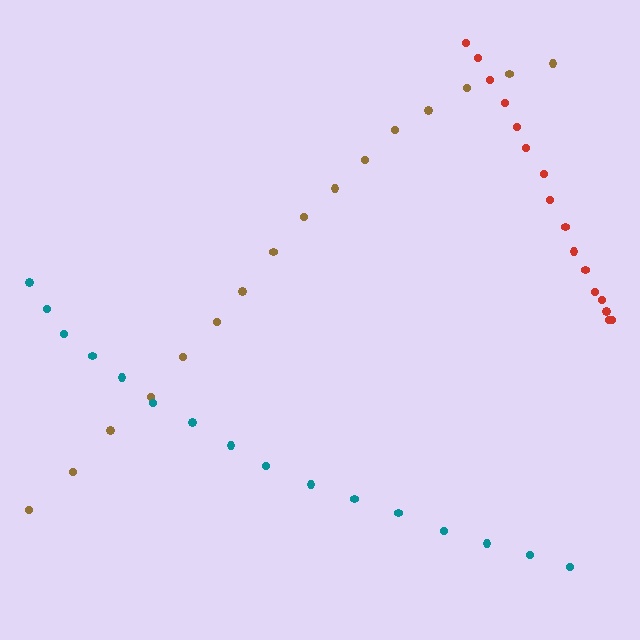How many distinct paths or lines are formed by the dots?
There are 3 distinct paths.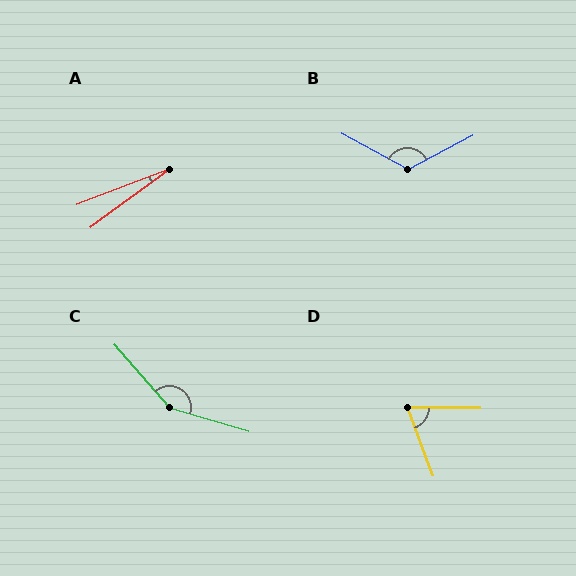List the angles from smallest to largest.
A (15°), D (69°), B (124°), C (148°).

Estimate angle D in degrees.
Approximately 69 degrees.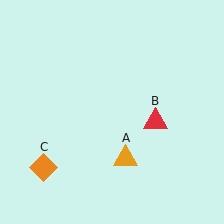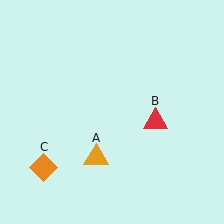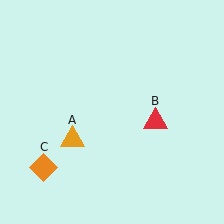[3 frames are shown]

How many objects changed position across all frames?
1 object changed position: orange triangle (object A).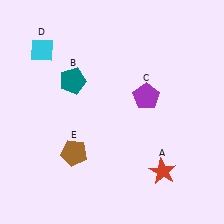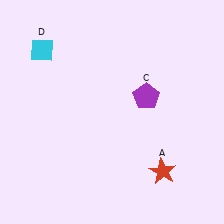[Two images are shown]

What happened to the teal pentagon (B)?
The teal pentagon (B) was removed in Image 2. It was in the top-left area of Image 1.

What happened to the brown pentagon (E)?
The brown pentagon (E) was removed in Image 2. It was in the bottom-left area of Image 1.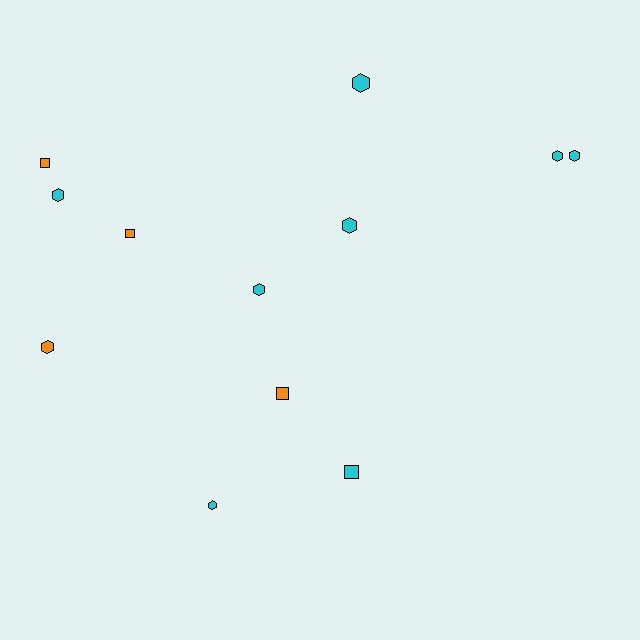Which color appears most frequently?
Cyan, with 8 objects.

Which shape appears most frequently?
Hexagon, with 8 objects.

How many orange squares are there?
There are 3 orange squares.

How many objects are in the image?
There are 12 objects.